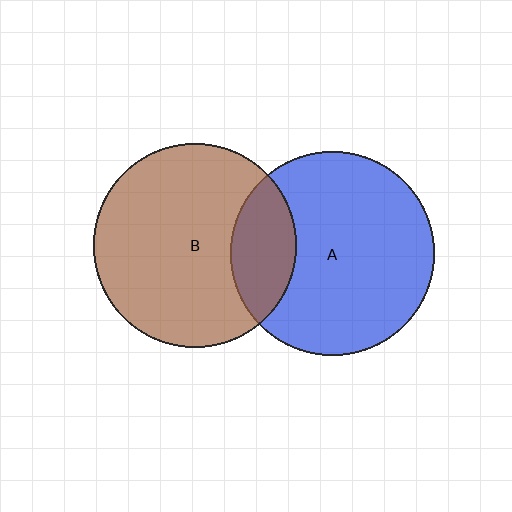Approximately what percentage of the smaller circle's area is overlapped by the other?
Approximately 20%.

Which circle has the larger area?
Circle A (blue).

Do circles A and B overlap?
Yes.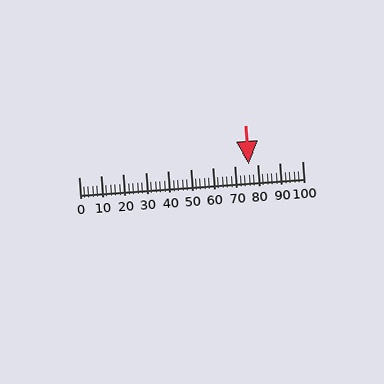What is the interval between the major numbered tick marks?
The major tick marks are spaced 10 units apart.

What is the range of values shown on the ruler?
The ruler shows values from 0 to 100.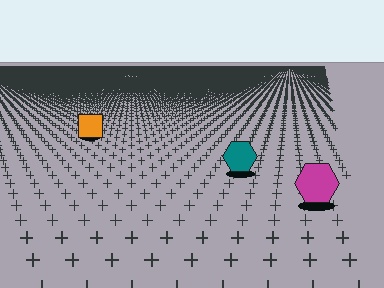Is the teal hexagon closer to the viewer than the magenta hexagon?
No. The magenta hexagon is closer — you can tell from the texture gradient: the ground texture is coarser near it.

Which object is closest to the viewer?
The magenta hexagon is closest. The texture marks near it are larger and more spread out.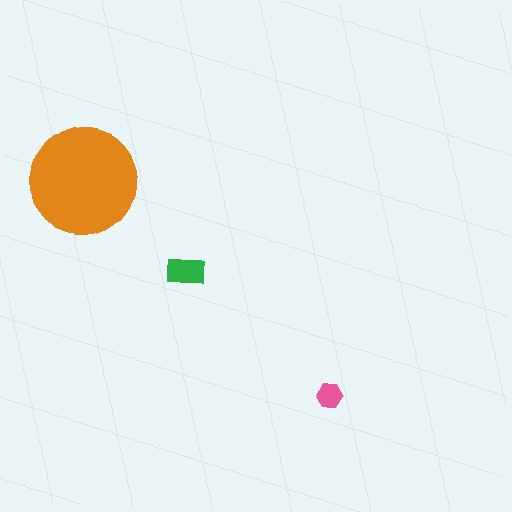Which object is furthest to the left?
The orange circle is leftmost.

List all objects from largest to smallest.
The orange circle, the green rectangle, the pink hexagon.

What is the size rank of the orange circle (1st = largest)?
1st.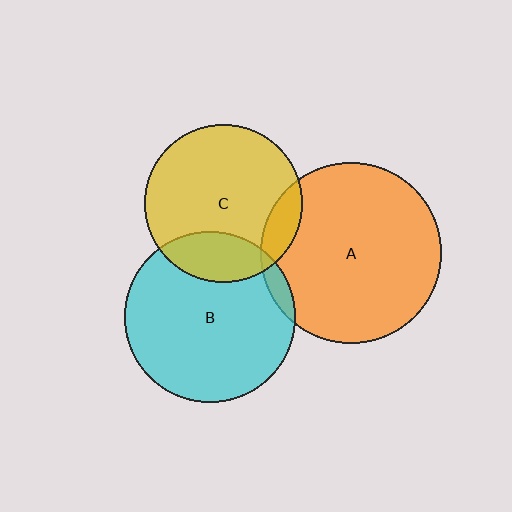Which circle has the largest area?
Circle A (orange).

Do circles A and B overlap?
Yes.